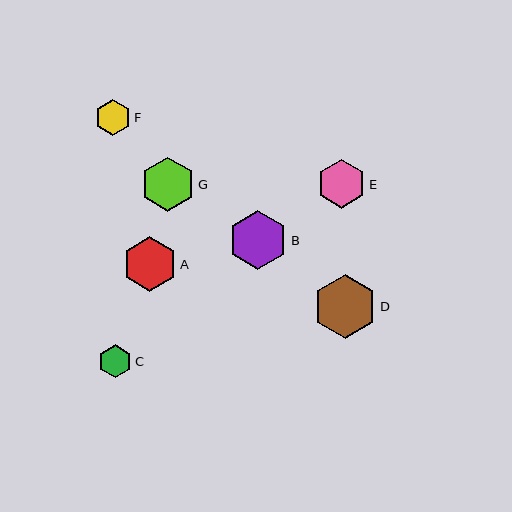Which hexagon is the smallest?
Hexagon C is the smallest with a size of approximately 33 pixels.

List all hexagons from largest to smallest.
From largest to smallest: D, B, A, G, E, F, C.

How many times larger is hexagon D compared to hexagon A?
Hexagon D is approximately 1.2 times the size of hexagon A.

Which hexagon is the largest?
Hexagon D is the largest with a size of approximately 63 pixels.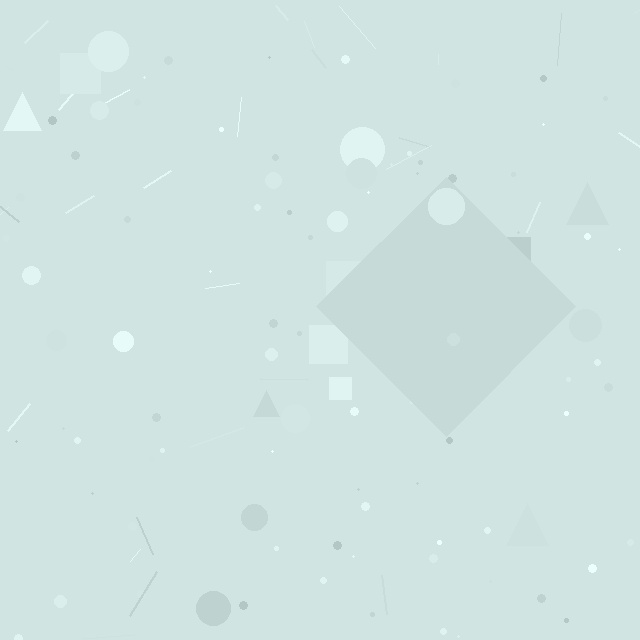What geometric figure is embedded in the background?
A diamond is embedded in the background.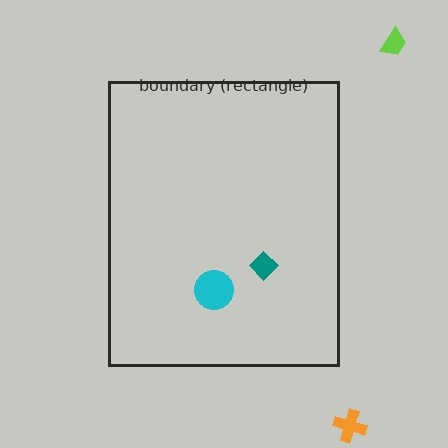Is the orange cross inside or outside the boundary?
Outside.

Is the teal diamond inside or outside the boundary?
Inside.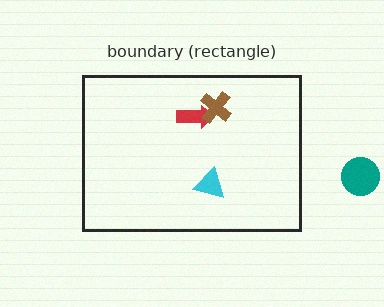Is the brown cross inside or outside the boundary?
Inside.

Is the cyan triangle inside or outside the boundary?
Inside.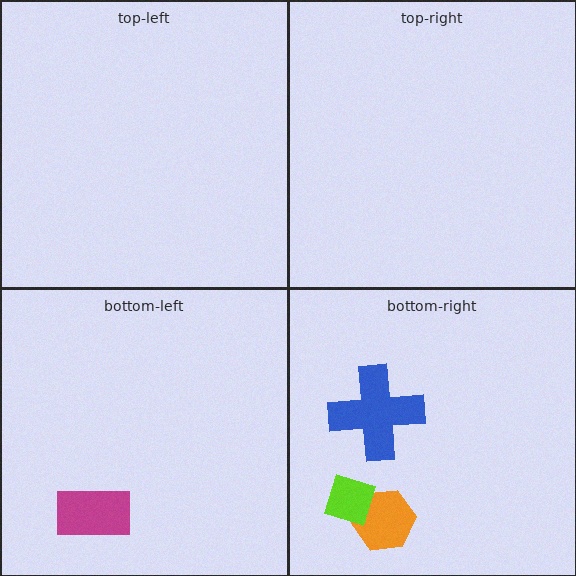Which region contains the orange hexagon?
The bottom-right region.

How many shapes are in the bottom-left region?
1.